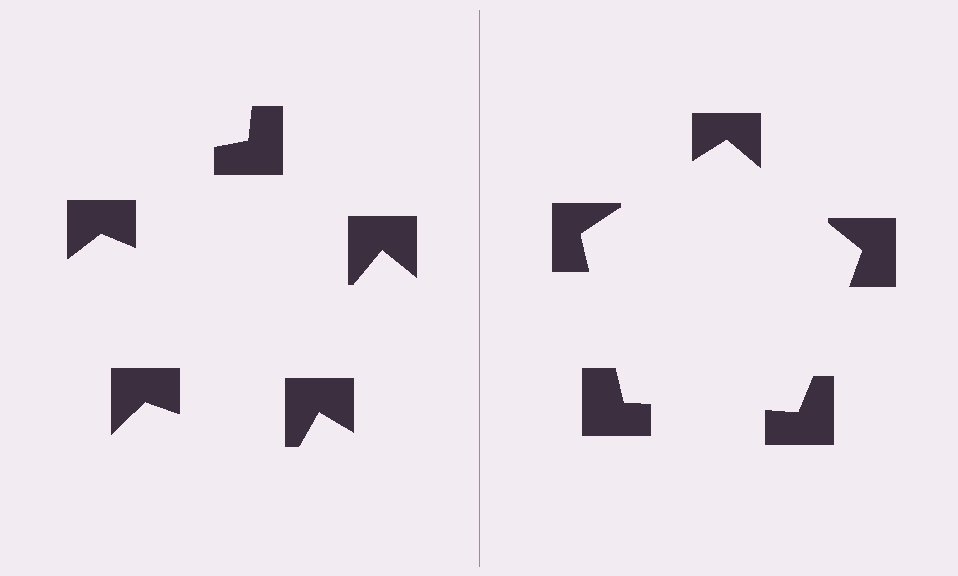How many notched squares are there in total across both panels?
10 — 5 on each side.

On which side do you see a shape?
An illusory pentagon appears on the right side. On the left side the wedge cuts are rotated, so no coherent shape forms.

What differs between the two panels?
The notched squares are positioned identically on both sides; only the wedge orientations differ. On the right they align to a pentagon; on the left they are misaligned.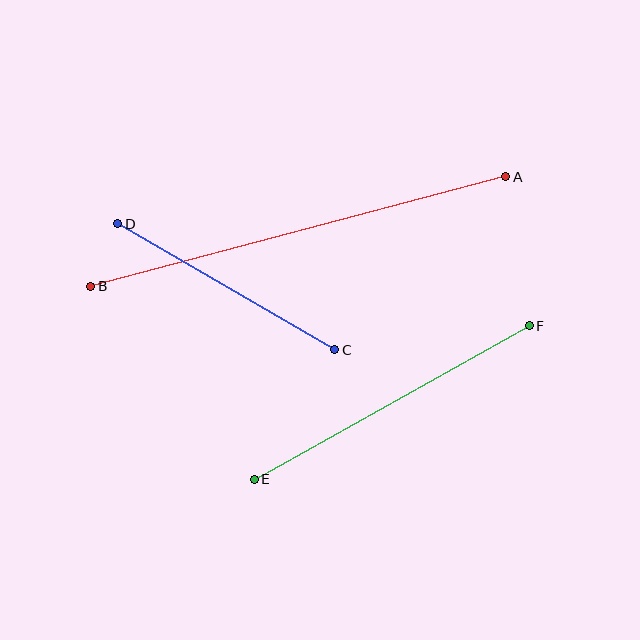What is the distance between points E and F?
The distance is approximately 315 pixels.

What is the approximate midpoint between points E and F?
The midpoint is at approximately (392, 402) pixels.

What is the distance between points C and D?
The distance is approximately 251 pixels.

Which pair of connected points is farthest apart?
Points A and B are farthest apart.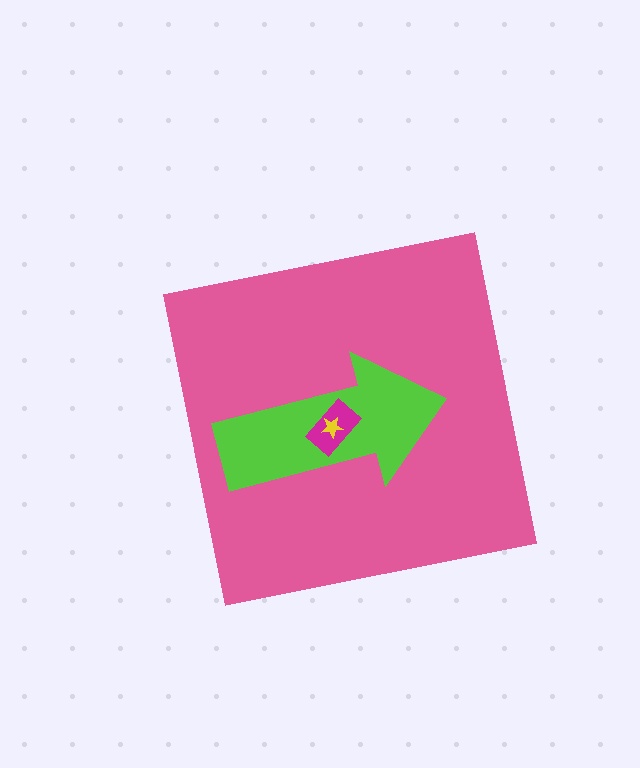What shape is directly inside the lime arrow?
The magenta rectangle.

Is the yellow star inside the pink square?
Yes.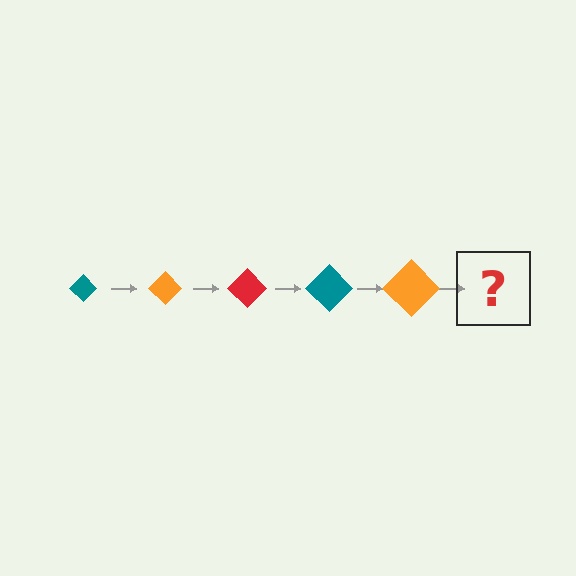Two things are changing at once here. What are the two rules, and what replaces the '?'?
The two rules are that the diamond grows larger each step and the color cycles through teal, orange, and red. The '?' should be a red diamond, larger than the previous one.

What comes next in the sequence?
The next element should be a red diamond, larger than the previous one.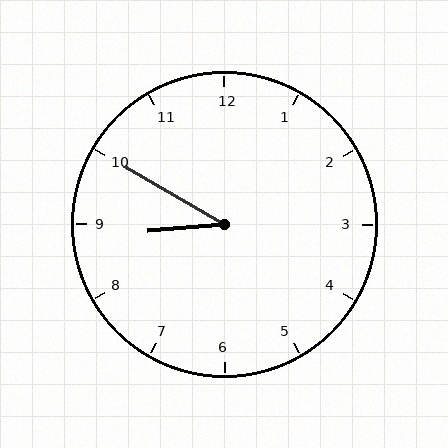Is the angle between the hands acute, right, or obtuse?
It is acute.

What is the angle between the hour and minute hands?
Approximately 35 degrees.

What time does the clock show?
8:50.